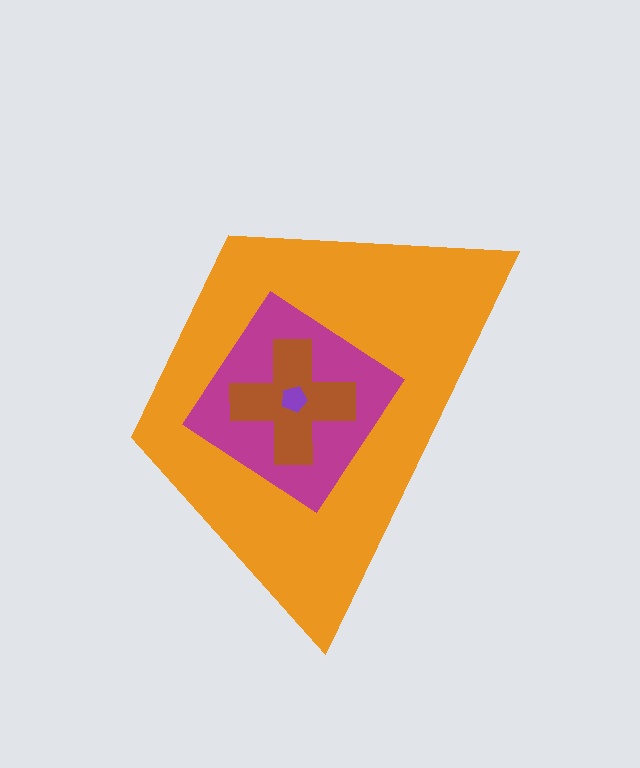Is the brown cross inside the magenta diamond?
Yes.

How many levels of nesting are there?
4.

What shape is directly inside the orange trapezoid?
The magenta diamond.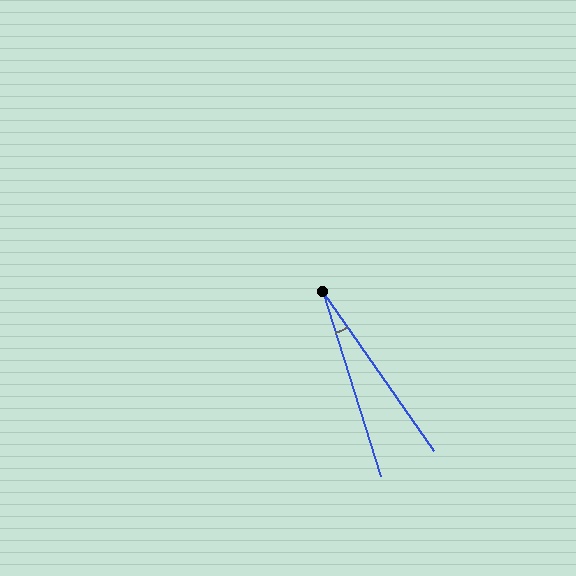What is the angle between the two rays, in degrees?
Approximately 18 degrees.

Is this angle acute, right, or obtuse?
It is acute.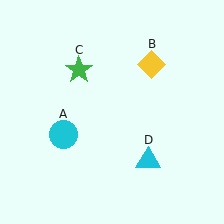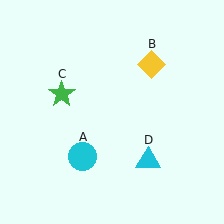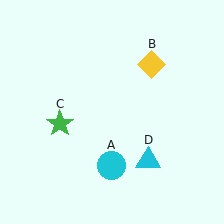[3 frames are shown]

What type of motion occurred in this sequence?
The cyan circle (object A), green star (object C) rotated counterclockwise around the center of the scene.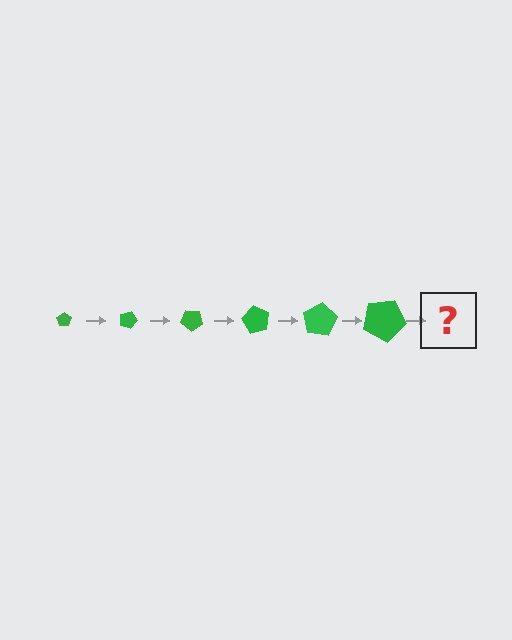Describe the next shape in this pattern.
It should be a pentagon, larger than the previous one and rotated 120 degrees from the start.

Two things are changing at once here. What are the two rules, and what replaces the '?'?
The two rules are that the pentagon grows larger each step and it rotates 20 degrees each step. The '?' should be a pentagon, larger than the previous one and rotated 120 degrees from the start.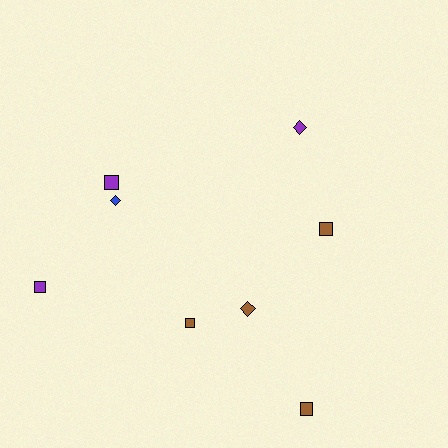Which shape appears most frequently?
Square, with 5 objects.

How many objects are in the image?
There are 8 objects.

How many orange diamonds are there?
There are no orange diamonds.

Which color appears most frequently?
Brown, with 4 objects.